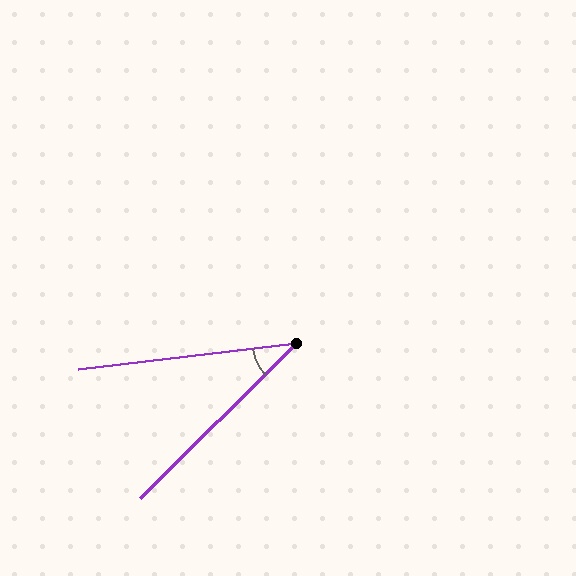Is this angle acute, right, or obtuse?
It is acute.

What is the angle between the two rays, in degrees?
Approximately 38 degrees.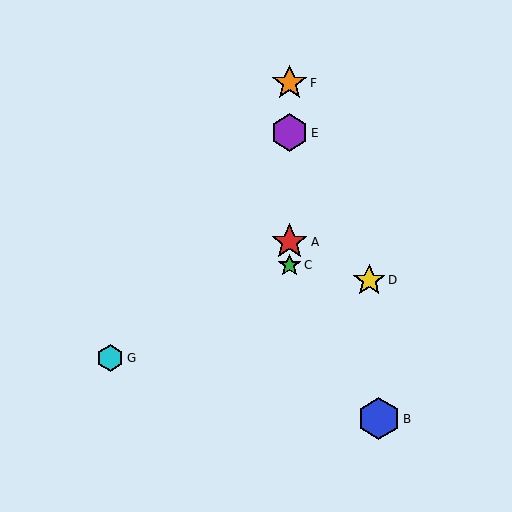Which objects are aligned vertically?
Objects A, C, E, F are aligned vertically.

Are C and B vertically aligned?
No, C is at x≈290 and B is at x≈379.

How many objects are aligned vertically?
4 objects (A, C, E, F) are aligned vertically.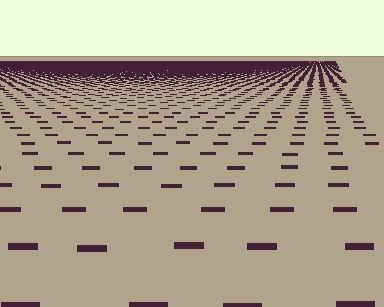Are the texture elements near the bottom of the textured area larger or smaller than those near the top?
Larger. Near the bottom, elements are closer to the viewer and appear at a bigger on-screen size.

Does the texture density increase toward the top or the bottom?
Density increases toward the top.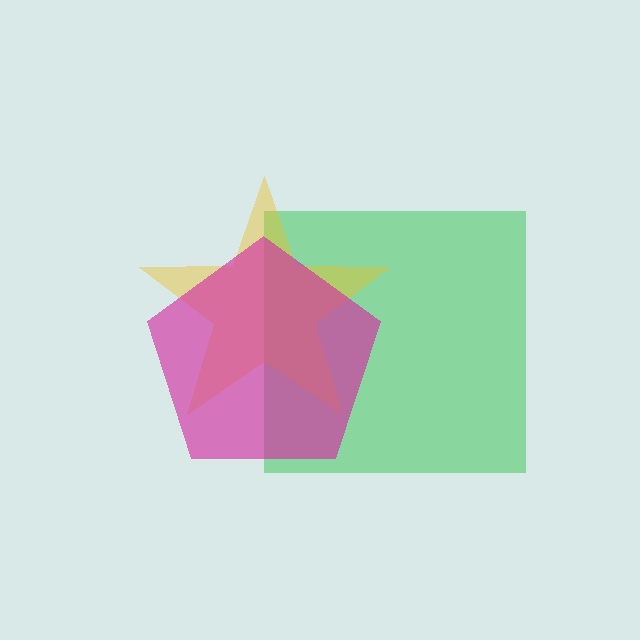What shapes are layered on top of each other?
The layered shapes are: a green square, a yellow star, a magenta pentagon.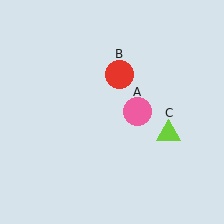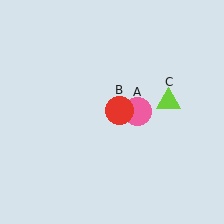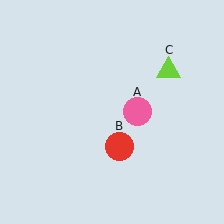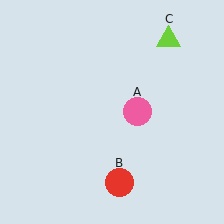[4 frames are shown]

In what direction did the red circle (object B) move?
The red circle (object B) moved down.